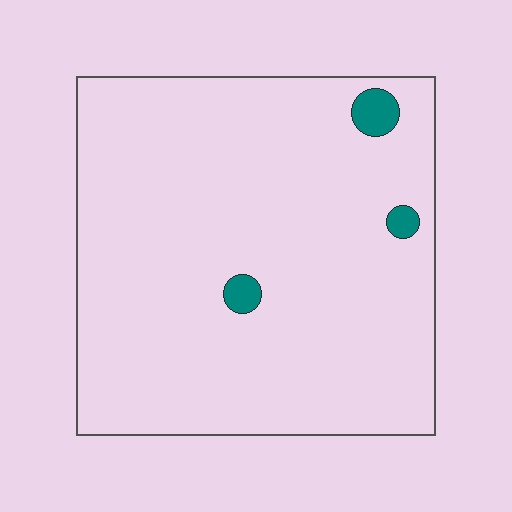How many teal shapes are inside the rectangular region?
3.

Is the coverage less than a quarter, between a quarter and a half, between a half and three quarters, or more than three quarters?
Less than a quarter.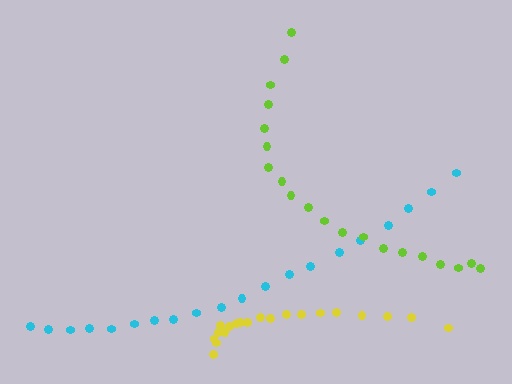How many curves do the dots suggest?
There are 3 distinct paths.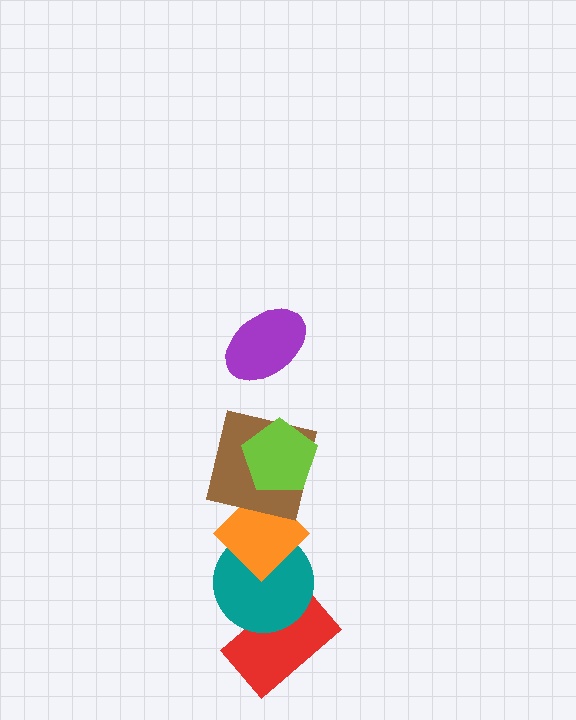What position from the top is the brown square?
The brown square is 3rd from the top.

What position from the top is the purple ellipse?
The purple ellipse is 1st from the top.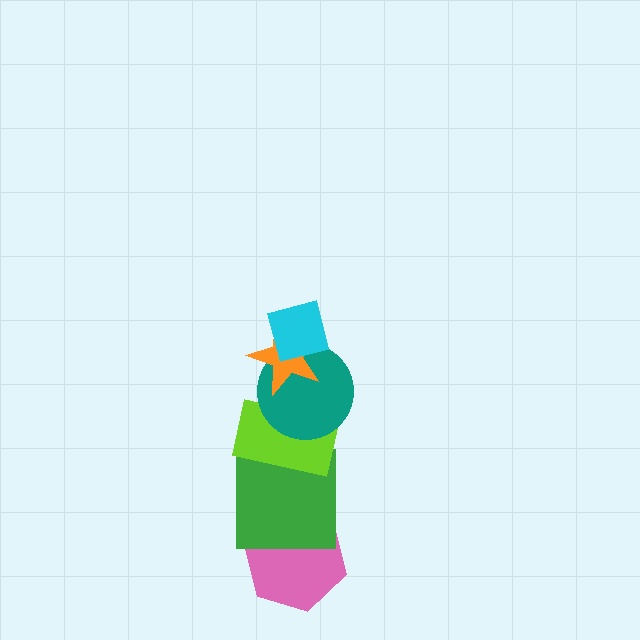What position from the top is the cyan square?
The cyan square is 1st from the top.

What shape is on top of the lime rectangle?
The teal circle is on top of the lime rectangle.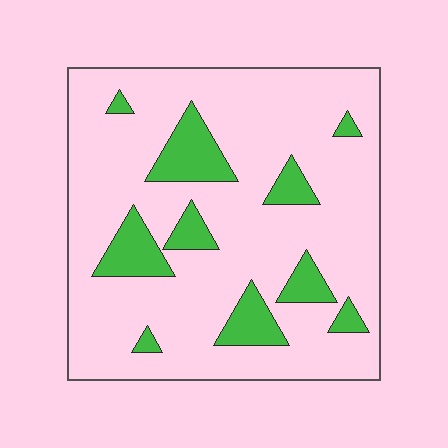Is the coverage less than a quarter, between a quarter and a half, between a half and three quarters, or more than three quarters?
Less than a quarter.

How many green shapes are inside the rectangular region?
10.